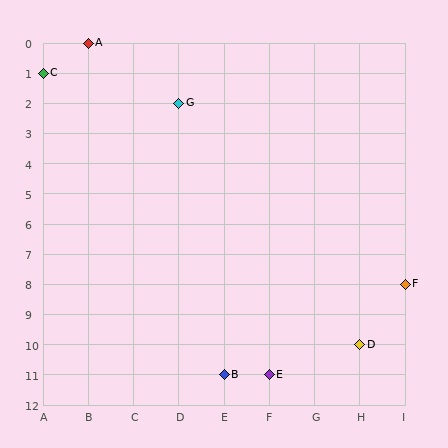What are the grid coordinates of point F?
Point F is at grid coordinates (I, 8).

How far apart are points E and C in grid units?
Points E and C are 5 columns and 10 rows apart (about 11.2 grid units diagonally).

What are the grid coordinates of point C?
Point C is at grid coordinates (A, 1).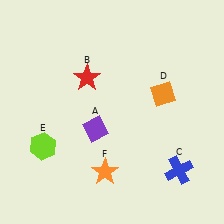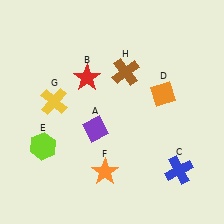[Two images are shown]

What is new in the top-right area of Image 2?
A brown cross (H) was added in the top-right area of Image 2.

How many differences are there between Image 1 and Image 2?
There are 2 differences between the two images.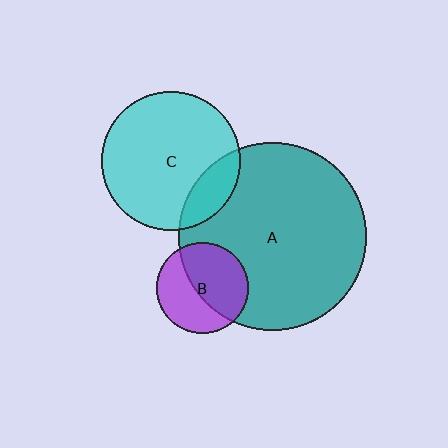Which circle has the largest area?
Circle A (teal).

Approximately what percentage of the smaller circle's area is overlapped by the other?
Approximately 55%.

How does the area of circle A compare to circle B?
Approximately 4.2 times.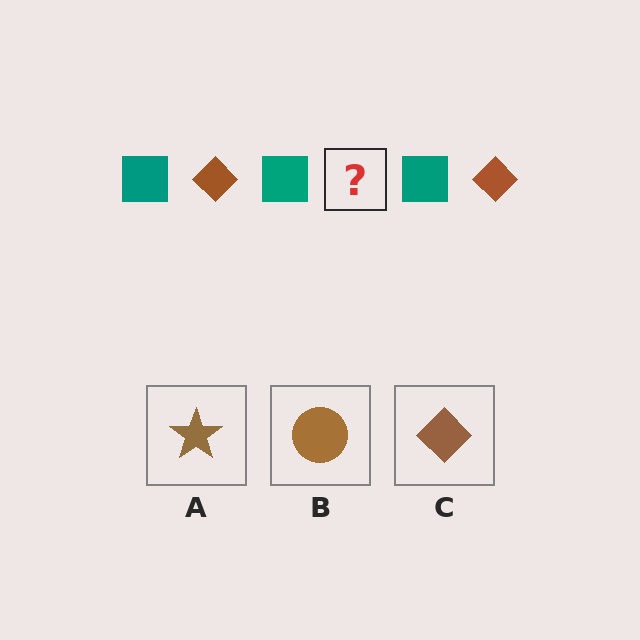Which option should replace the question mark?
Option C.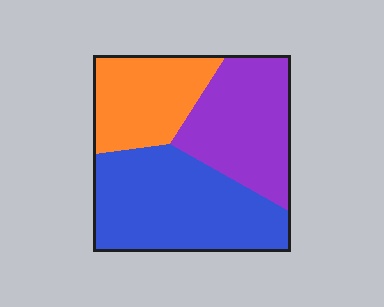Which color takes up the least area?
Orange, at roughly 25%.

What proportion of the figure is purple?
Purple takes up between a sixth and a third of the figure.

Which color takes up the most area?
Blue, at roughly 45%.